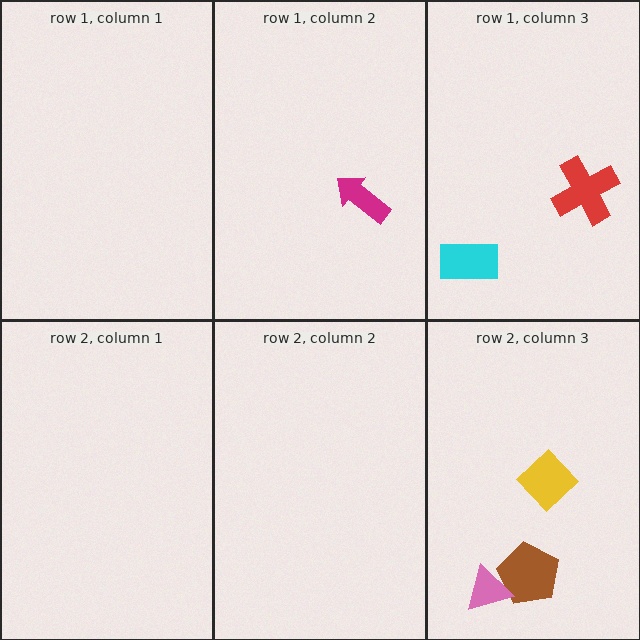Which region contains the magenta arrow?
The row 1, column 2 region.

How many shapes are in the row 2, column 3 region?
3.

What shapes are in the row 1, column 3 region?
The cyan rectangle, the red cross.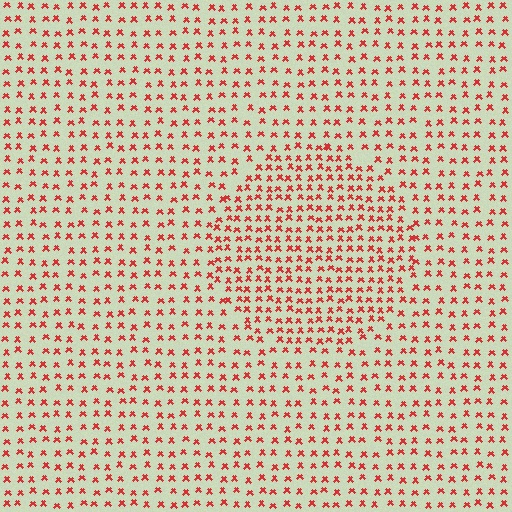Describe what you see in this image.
The image contains small red elements arranged at two different densities. A circle-shaped region is visible where the elements are more densely packed than the surrounding area.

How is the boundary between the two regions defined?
The boundary is defined by a change in element density (approximately 1.6x ratio). All elements are the same color, size, and shape.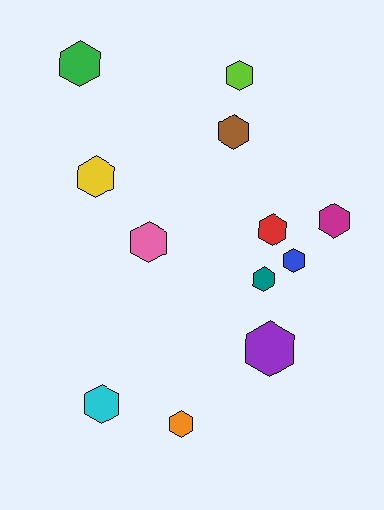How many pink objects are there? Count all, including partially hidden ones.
There is 1 pink object.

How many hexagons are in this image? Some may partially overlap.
There are 12 hexagons.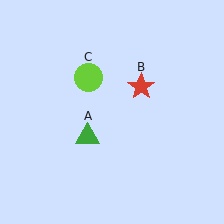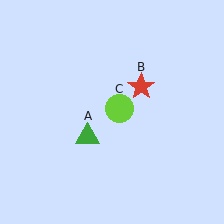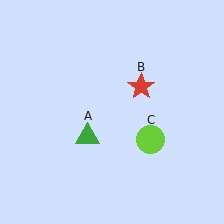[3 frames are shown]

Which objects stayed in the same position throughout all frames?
Green triangle (object A) and red star (object B) remained stationary.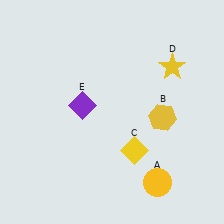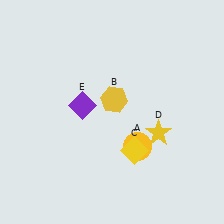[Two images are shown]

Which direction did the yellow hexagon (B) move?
The yellow hexagon (B) moved left.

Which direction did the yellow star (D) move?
The yellow star (D) moved down.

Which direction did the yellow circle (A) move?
The yellow circle (A) moved up.